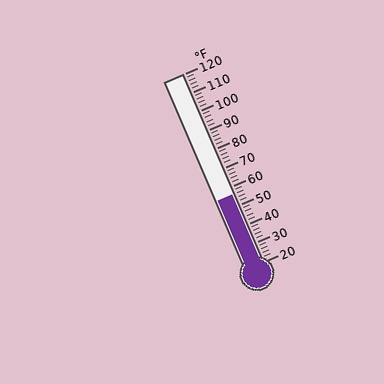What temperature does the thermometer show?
The thermometer shows approximately 56°F.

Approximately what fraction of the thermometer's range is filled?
The thermometer is filled to approximately 35% of its range.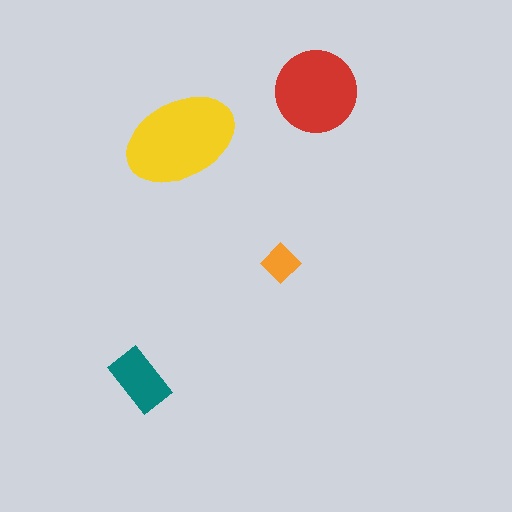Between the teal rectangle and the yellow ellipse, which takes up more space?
The yellow ellipse.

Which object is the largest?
The yellow ellipse.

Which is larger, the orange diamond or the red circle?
The red circle.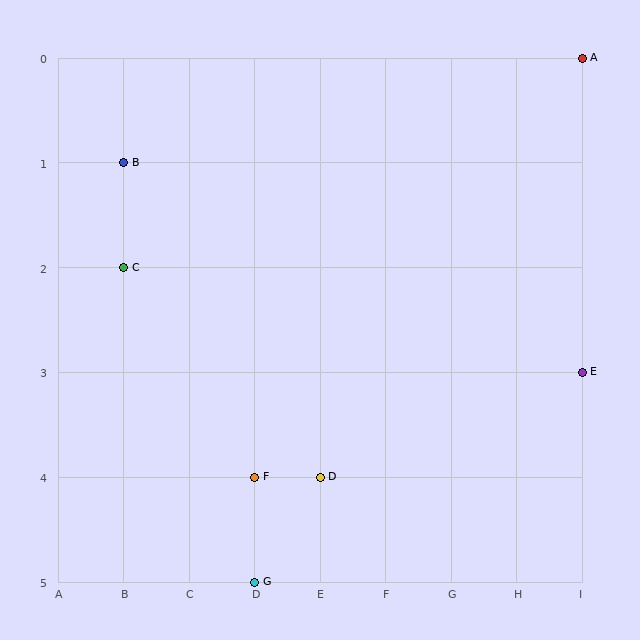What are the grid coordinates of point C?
Point C is at grid coordinates (B, 2).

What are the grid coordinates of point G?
Point G is at grid coordinates (D, 5).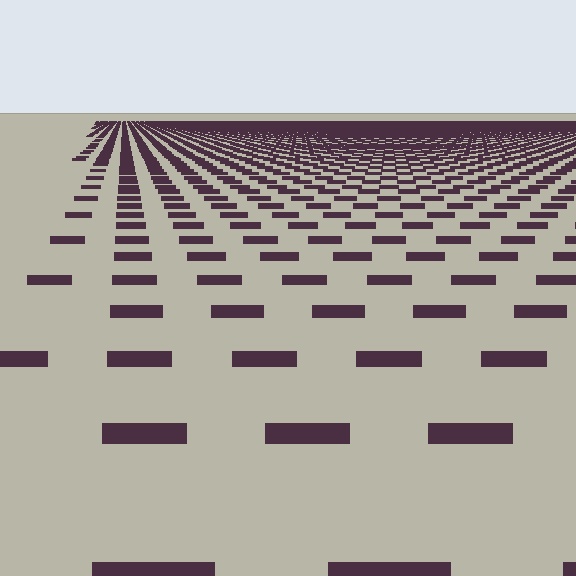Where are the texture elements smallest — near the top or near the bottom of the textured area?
Near the top.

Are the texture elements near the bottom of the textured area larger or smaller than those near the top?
Larger. Near the bottom, elements are closer to the viewer and appear at a bigger on-screen size.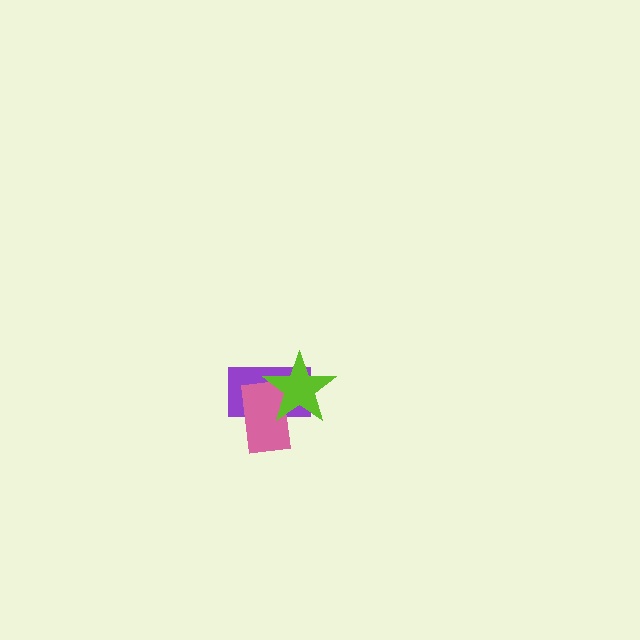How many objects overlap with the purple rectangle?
2 objects overlap with the purple rectangle.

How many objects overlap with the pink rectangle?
2 objects overlap with the pink rectangle.